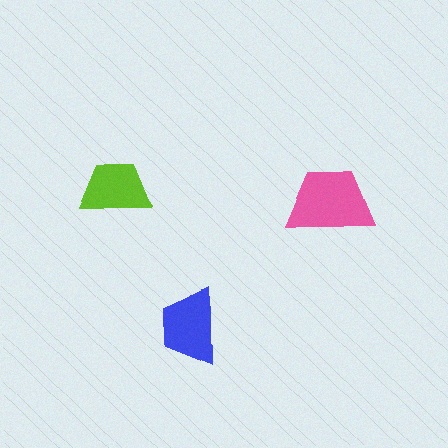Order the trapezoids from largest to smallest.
the pink one, the blue one, the lime one.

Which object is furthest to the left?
The lime trapezoid is leftmost.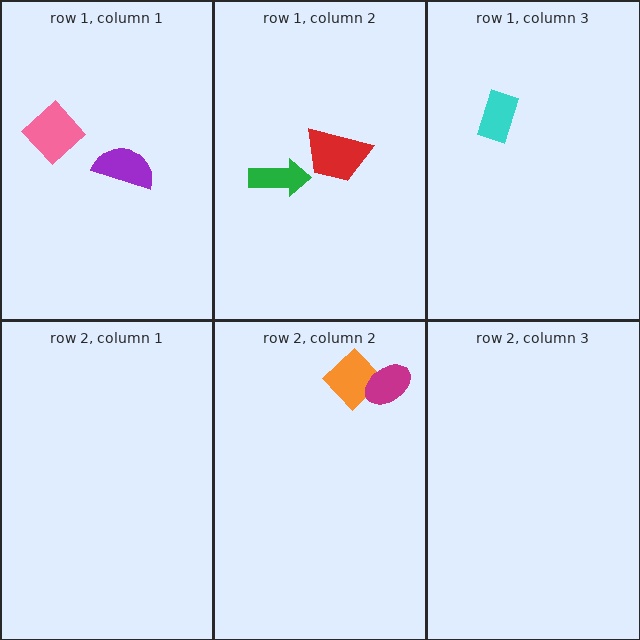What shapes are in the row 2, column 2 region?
The orange diamond, the magenta ellipse.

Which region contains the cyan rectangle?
The row 1, column 3 region.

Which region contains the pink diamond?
The row 1, column 1 region.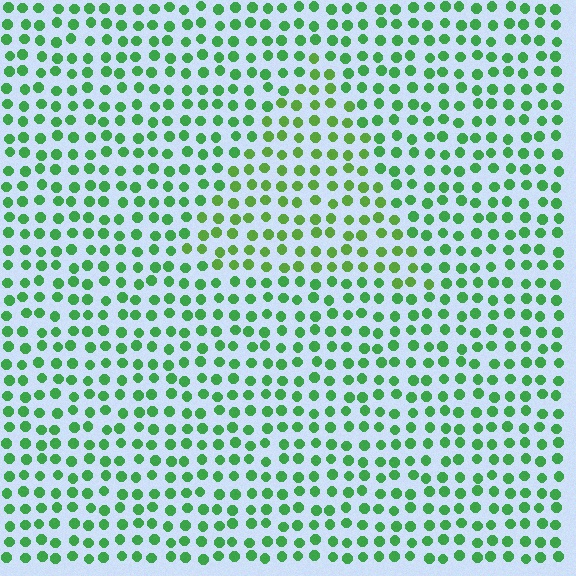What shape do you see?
I see a triangle.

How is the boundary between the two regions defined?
The boundary is defined purely by a slight shift in hue (about 24 degrees). Spacing, size, and orientation are identical on both sides.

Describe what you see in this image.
The image is filled with small green elements in a uniform arrangement. A triangle-shaped region is visible where the elements are tinted to a slightly different hue, forming a subtle color boundary.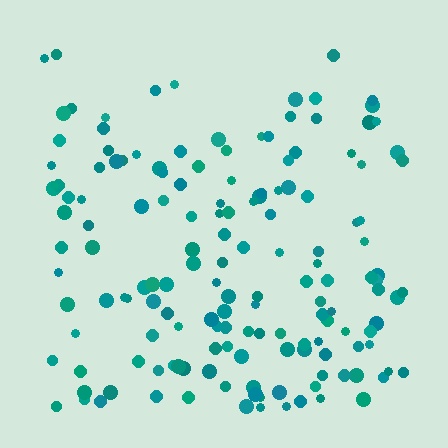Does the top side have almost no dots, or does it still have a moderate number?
Still a moderate number, just noticeably fewer than the bottom.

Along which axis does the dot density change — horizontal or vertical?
Vertical.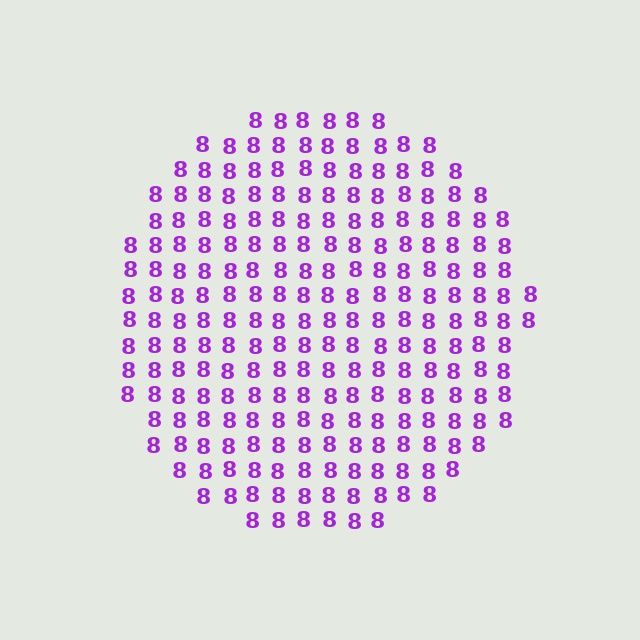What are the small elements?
The small elements are digit 8's.